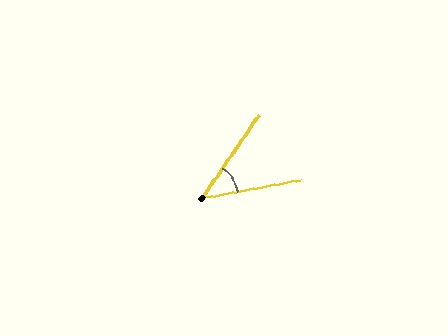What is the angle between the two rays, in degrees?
Approximately 45 degrees.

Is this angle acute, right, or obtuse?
It is acute.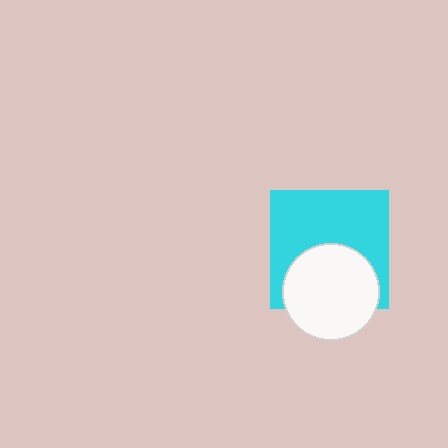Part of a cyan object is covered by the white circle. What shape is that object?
It is a square.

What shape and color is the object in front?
The object in front is a white circle.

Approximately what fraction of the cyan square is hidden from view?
Roughly 38% of the cyan square is hidden behind the white circle.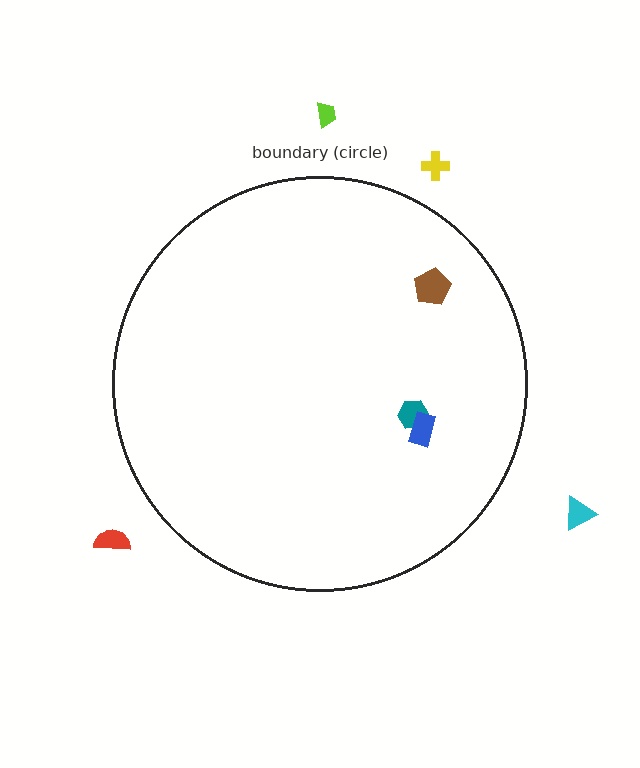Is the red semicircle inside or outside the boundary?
Outside.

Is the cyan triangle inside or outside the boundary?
Outside.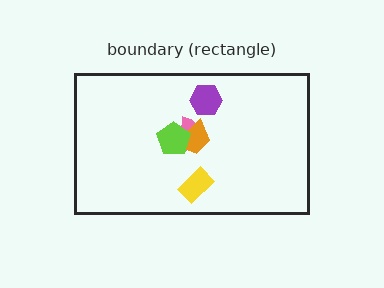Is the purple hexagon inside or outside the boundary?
Inside.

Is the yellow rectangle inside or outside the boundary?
Inside.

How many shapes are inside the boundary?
5 inside, 0 outside.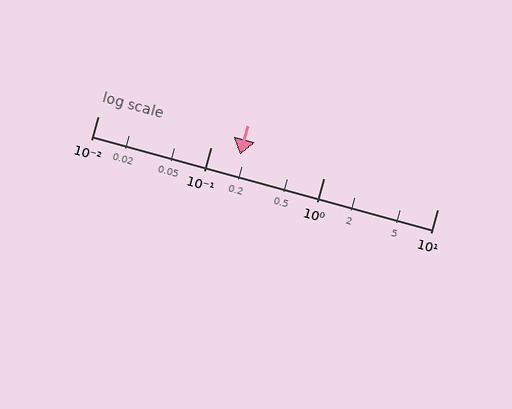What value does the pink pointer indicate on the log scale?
The pointer indicates approximately 0.18.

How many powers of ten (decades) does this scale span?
The scale spans 3 decades, from 0.01 to 10.